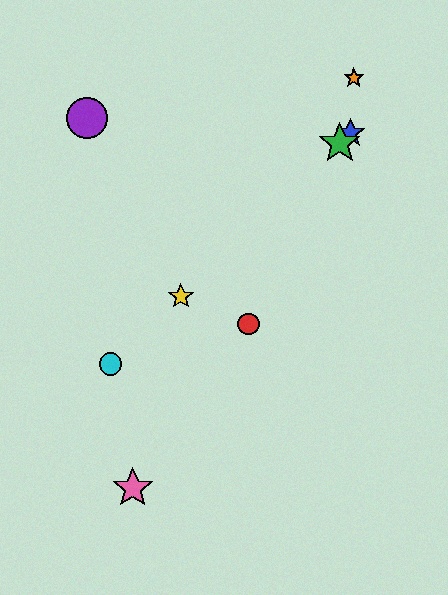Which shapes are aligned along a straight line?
The blue star, the green star, the yellow star, the cyan circle are aligned along a straight line.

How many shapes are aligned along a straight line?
4 shapes (the blue star, the green star, the yellow star, the cyan circle) are aligned along a straight line.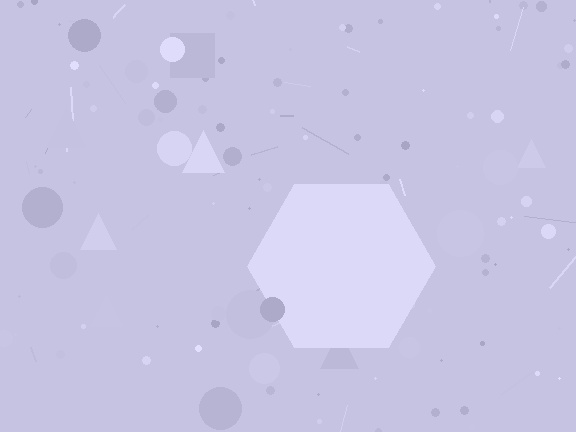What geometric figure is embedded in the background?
A hexagon is embedded in the background.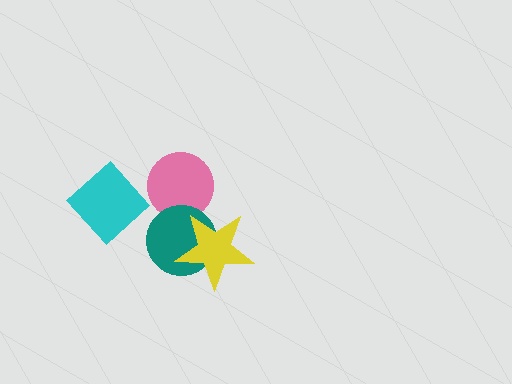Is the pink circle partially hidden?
Yes, it is partially covered by another shape.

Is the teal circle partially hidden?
Yes, it is partially covered by another shape.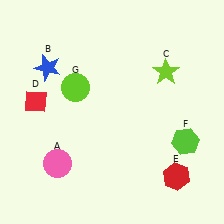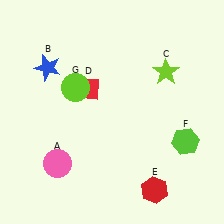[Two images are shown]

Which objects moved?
The objects that moved are: the red diamond (D), the red hexagon (E).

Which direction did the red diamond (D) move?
The red diamond (D) moved right.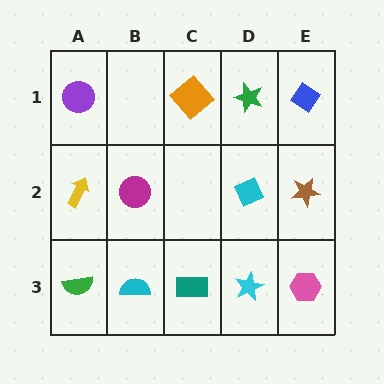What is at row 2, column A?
A yellow arrow.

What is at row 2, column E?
A brown star.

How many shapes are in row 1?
4 shapes.